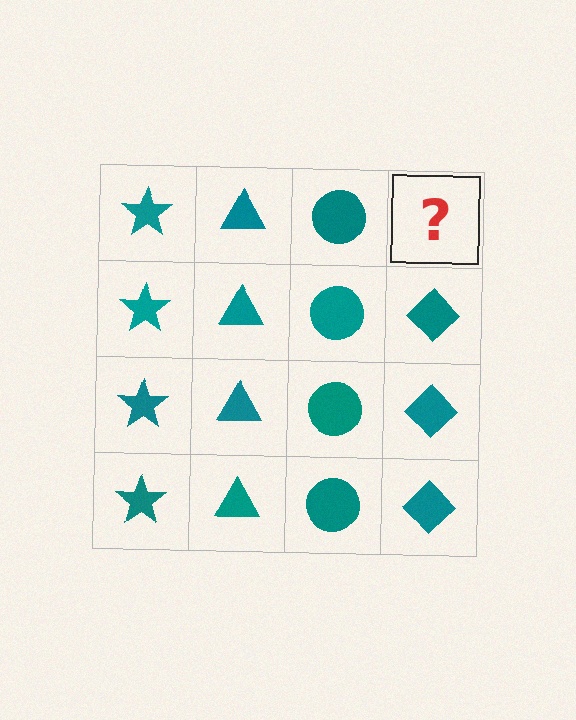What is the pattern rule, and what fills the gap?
The rule is that each column has a consistent shape. The gap should be filled with a teal diamond.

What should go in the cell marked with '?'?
The missing cell should contain a teal diamond.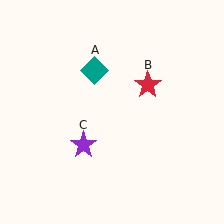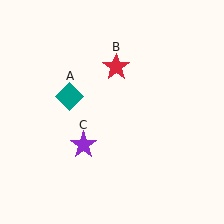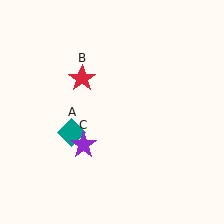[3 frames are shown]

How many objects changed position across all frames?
2 objects changed position: teal diamond (object A), red star (object B).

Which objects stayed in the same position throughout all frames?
Purple star (object C) remained stationary.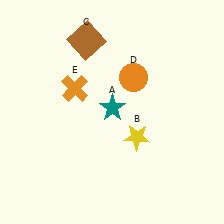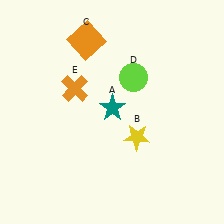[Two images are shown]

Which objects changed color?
C changed from brown to orange. D changed from orange to lime.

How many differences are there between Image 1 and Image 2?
There are 2 differences between the two images.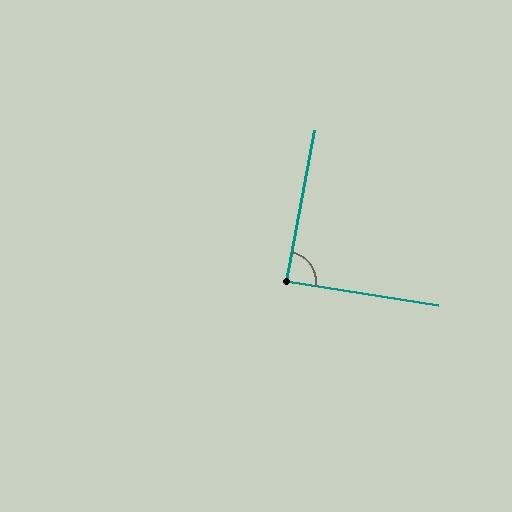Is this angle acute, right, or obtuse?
It is approximately a right angle.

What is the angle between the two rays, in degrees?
Approximately 88 degrees.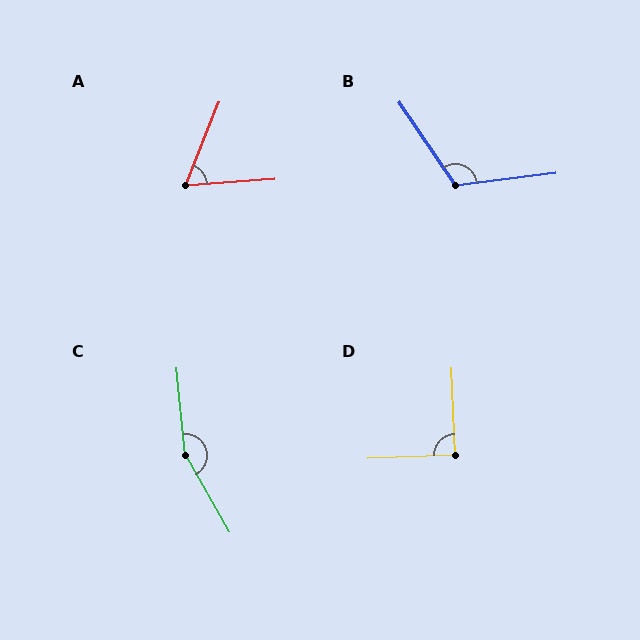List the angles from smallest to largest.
A (64°), D (90°), B (117°), C (156°).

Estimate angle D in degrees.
Approximately 90 degrees.